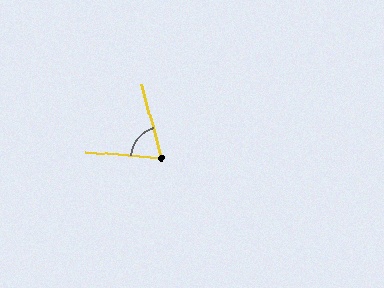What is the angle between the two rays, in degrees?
Approximately 70 degrees.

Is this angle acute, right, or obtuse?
It is acute.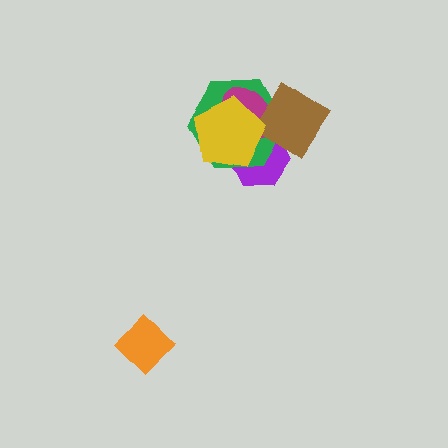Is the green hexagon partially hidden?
Yes, it is partially covered by another shape.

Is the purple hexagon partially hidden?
Yes, it is partially covered by another shape.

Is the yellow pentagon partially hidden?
No, no other shape covers it.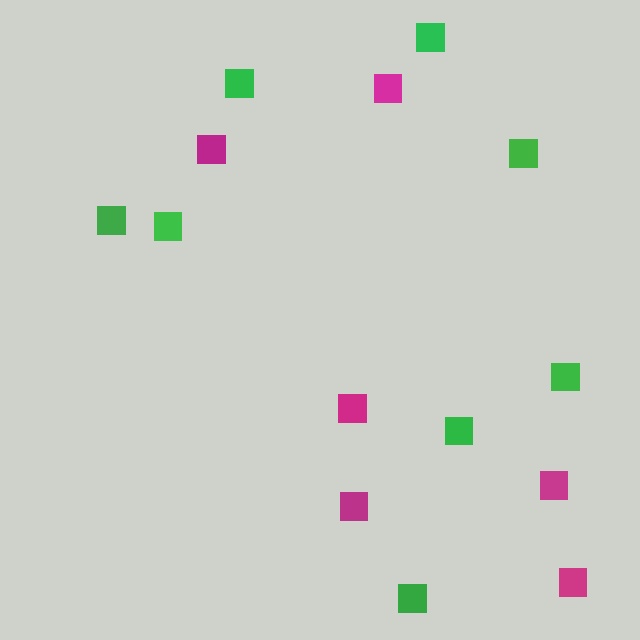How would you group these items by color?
There are 2 groups: one group of green squares (8) and one group of magenta squares (6).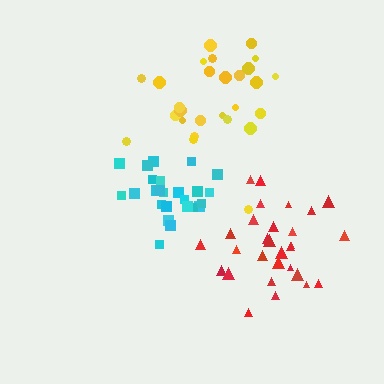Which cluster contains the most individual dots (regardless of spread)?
Red (29).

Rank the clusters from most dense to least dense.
cyan, red, yellow.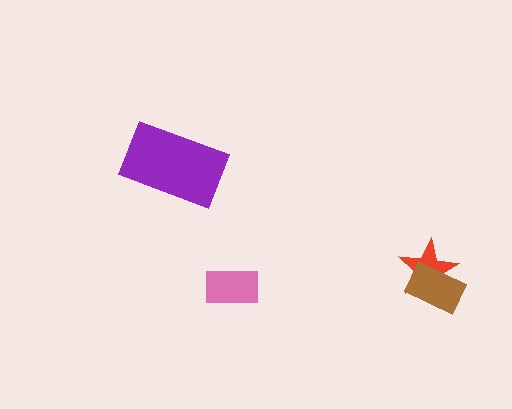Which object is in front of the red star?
The brown rectangle is in front of the red star.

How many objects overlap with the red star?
1 object overlaps with the red star.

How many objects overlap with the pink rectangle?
0 objects overlap with the pink rectangle.